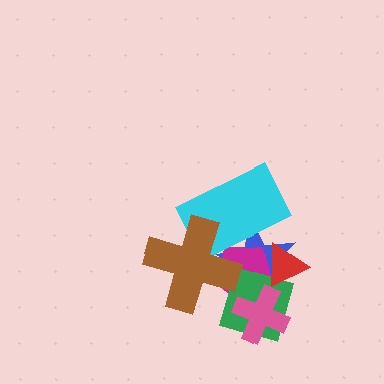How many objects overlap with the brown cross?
3 objects overlap with the brown cross.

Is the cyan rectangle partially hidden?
Yes, it is partially covered by another shape.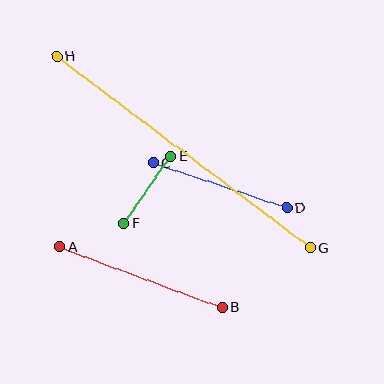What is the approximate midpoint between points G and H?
The midpoint is at approximately (183, 152) pixels.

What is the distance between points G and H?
The distance is approximately 317 pixels.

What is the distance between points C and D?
The distance is approximately 141 pixels.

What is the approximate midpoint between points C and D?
The midpoint is at approximately (220, 185) pixels.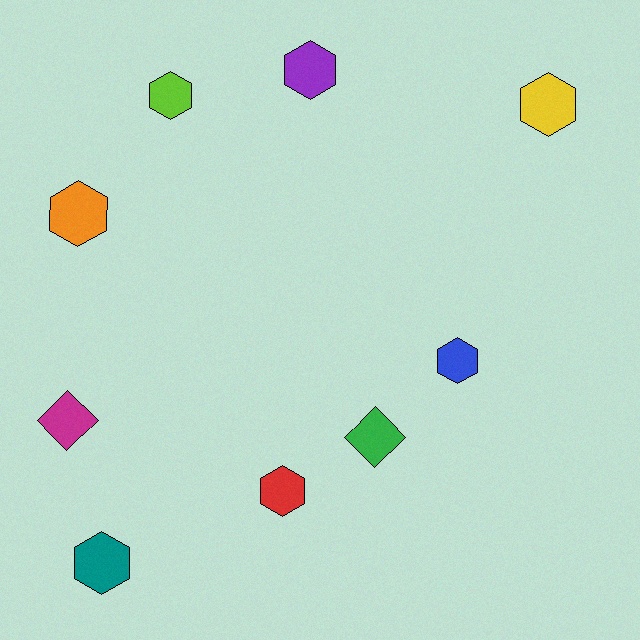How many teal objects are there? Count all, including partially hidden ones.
There is 1 teal object.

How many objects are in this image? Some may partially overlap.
There are 9 objects.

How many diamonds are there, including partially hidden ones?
There are 2 diamonds.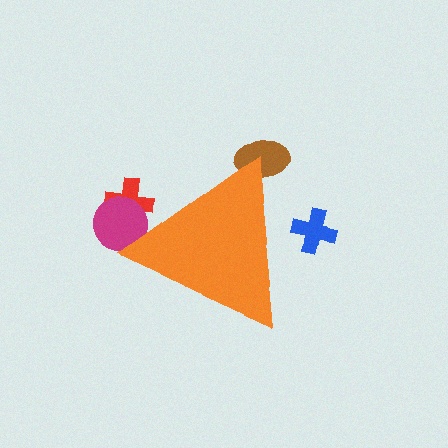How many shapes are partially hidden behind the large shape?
4 shapes are partially hidden.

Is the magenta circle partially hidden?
Yes, the magenta circle is partially hidden behind the orange triangle.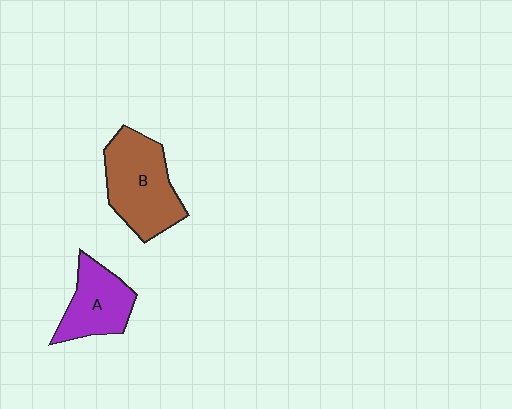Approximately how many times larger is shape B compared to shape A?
Approximately 1.4 times.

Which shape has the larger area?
Shape B (brown).